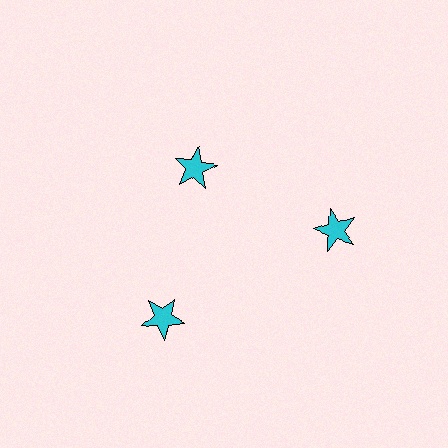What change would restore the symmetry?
The symmetry would be restored by moving it outward, back onto the ring so that all 3 stars sit at equal angles and equal distance from the center.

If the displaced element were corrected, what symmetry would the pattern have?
It would have 3-fold rotational symmetry — the pattern would map onto itself every 120 degrees.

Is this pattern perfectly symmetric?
No. The 3 cyan stars are arranged in a ring, but one element near the 11 o'clock position is pulled inward toward the center, breaking the 3-fold rotational symmetry.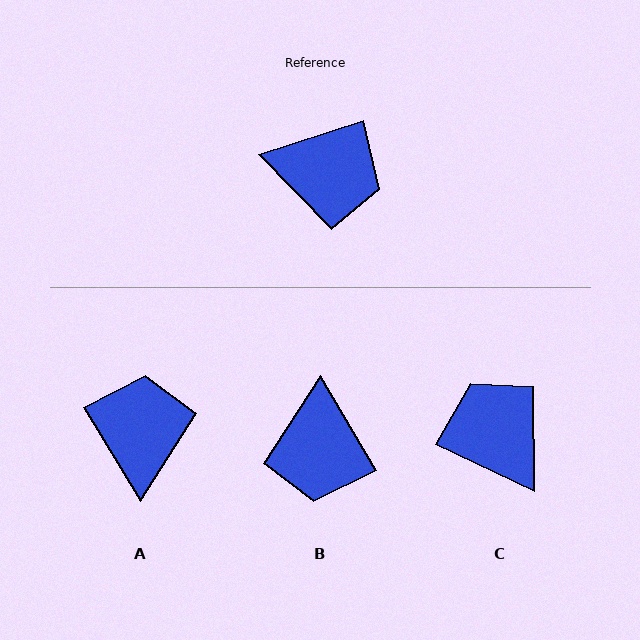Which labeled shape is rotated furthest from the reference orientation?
C, about 137 degrees away.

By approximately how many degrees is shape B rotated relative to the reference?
Approximately 77 degrees clockwise.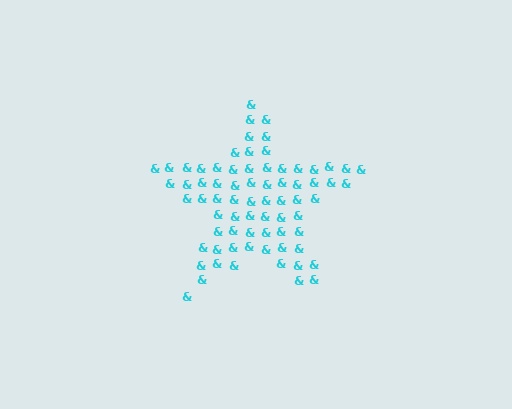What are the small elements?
The small elements are ampersands.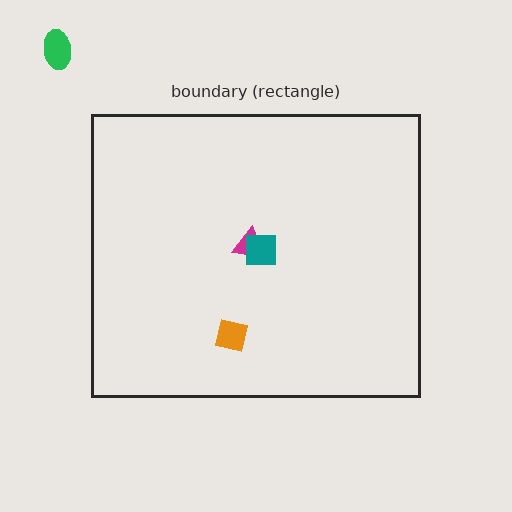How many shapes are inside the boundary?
3 inside, 1 outside.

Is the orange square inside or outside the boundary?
Inside.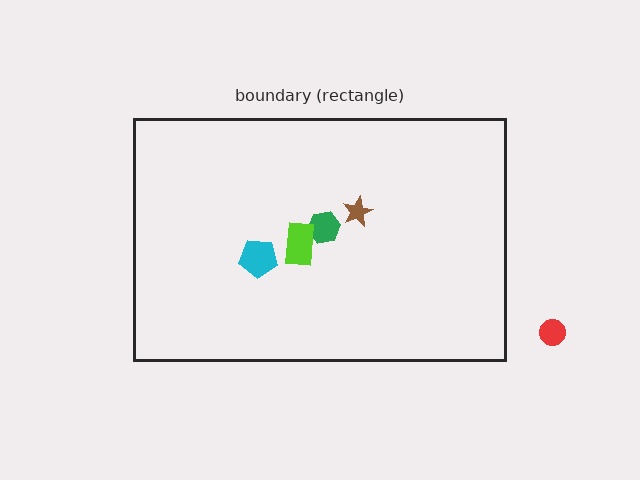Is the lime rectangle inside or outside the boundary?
Inside.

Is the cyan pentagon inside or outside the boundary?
Inside.